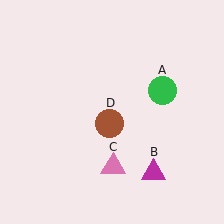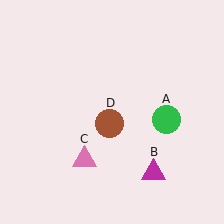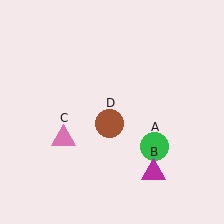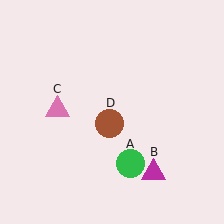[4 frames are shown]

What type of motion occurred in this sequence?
The green circle (object A), pink triangle (object C) rotated clockwise around the center of the scene.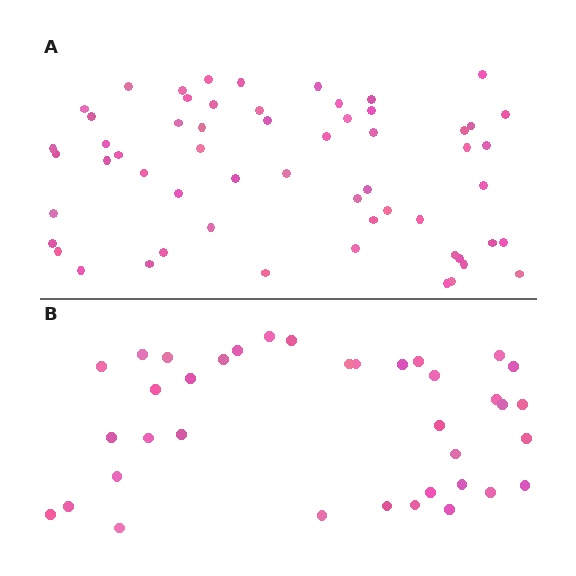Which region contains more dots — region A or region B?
Region A (the top region) has more dots.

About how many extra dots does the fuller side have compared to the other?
Region A has approximately 20 more dots than region B.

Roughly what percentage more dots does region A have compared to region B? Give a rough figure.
About 55% more.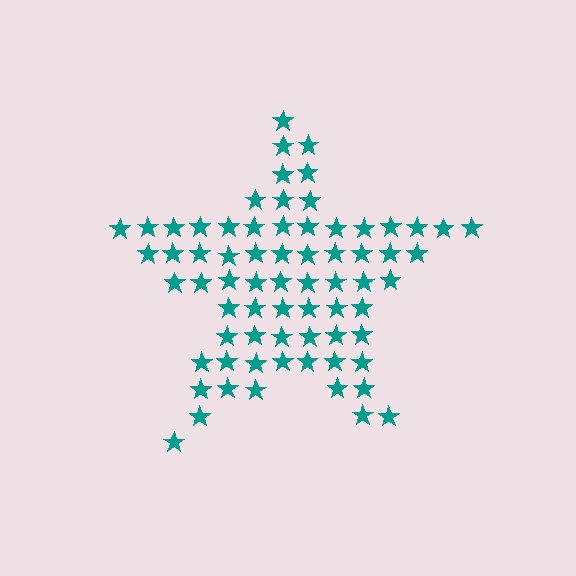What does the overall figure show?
The overall figure shows a star.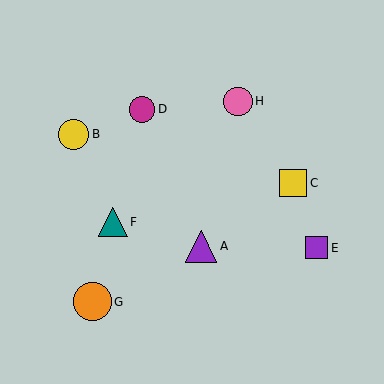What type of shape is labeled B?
Shape B is a yellow circle.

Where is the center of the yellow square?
The center of the yellow square is at (293, 183).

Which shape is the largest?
The orange circle (labeled G) is the largest.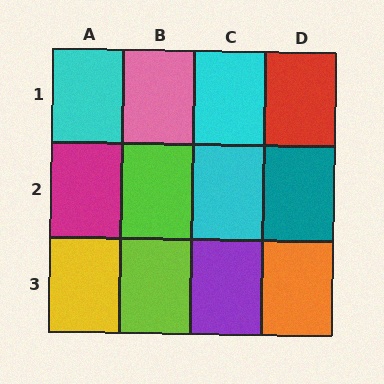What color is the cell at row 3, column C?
Purple.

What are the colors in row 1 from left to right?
Cyan, pink, cyan, red.